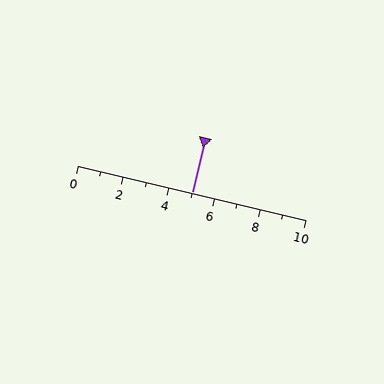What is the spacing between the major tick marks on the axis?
The major ticks are spaced 2 apart.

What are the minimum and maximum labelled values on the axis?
The axis runs from 0 to 10.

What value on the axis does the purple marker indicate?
The marker indicates approximately 5.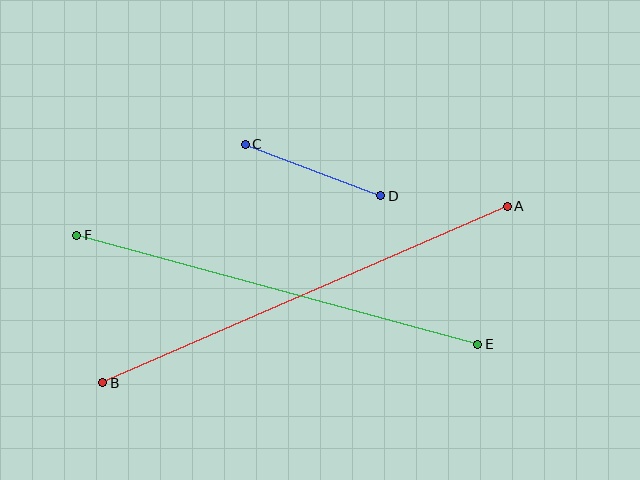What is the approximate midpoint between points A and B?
The midpoint is at approximately (305, 294) pixels.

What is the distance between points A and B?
The distance is approximately 442 pixels.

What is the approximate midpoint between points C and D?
The midpoint is at approximately (313, 170) pixels.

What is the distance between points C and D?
The distance is approximately 145 pixels.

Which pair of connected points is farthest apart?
Points A and B are farthest apart.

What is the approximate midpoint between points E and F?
The midpoint is at approximately (277, 290) pixels.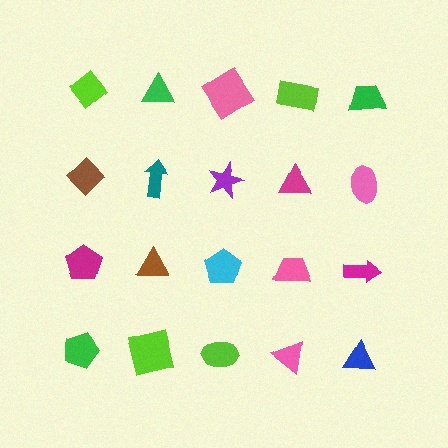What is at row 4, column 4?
A pink triangle.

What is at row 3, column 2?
A brown triangle.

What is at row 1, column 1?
A lime diamond.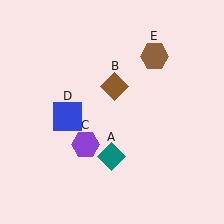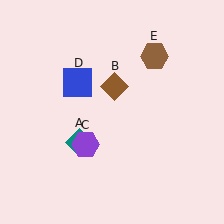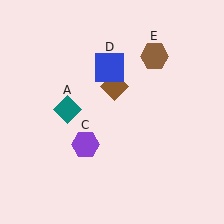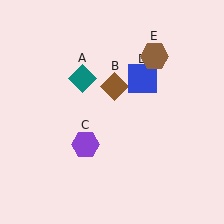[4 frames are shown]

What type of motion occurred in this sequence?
The teal diamond (object A), blue square (object D) rotated clockwise around the center of the scene.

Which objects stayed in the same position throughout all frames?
Brown diamond (object B) and purple hexagon (object C) and brown hexagon (object E) remained stationary.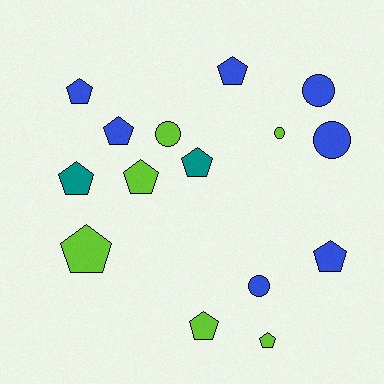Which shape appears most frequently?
Pentagon, with 10 objects.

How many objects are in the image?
There are 15 objects.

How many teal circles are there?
There are no teal circles.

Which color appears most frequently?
Blue, with 7 objects.